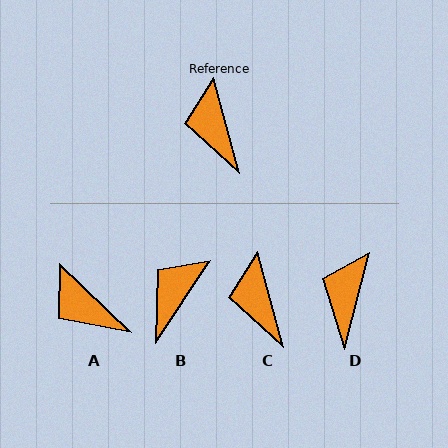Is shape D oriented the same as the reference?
No, it is off by about 29 degrees.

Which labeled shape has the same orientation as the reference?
C.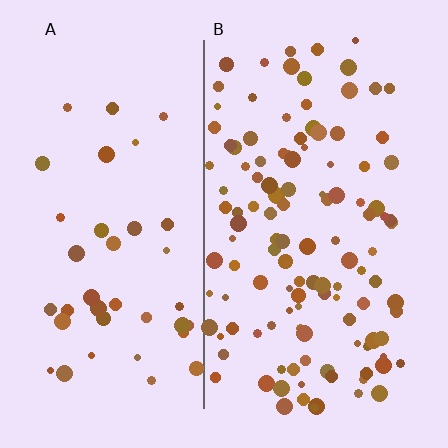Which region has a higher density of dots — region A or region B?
B (the right).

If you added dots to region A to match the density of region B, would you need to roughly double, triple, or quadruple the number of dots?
Approximately triple.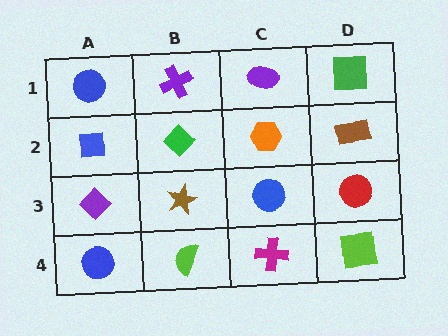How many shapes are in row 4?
4 shapes.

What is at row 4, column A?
A blue circle.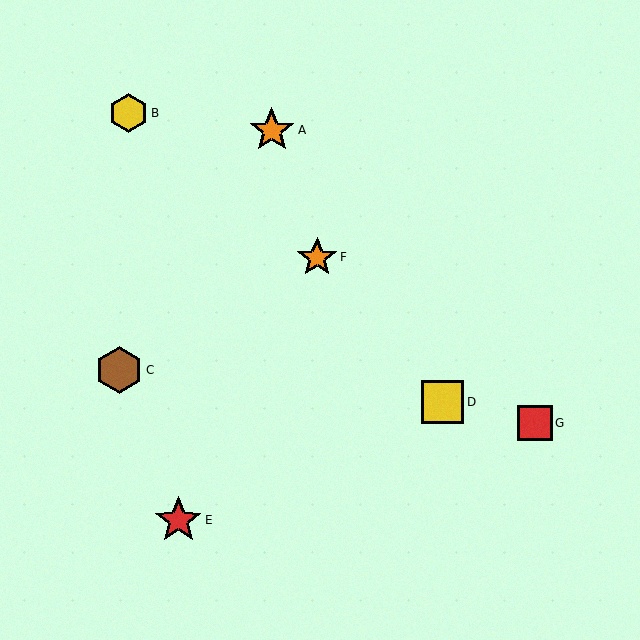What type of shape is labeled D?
Shape D is a yellow square.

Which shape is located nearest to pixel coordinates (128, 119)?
The yellow hexagon (labeled B) at (129, 113) is nearest to that location.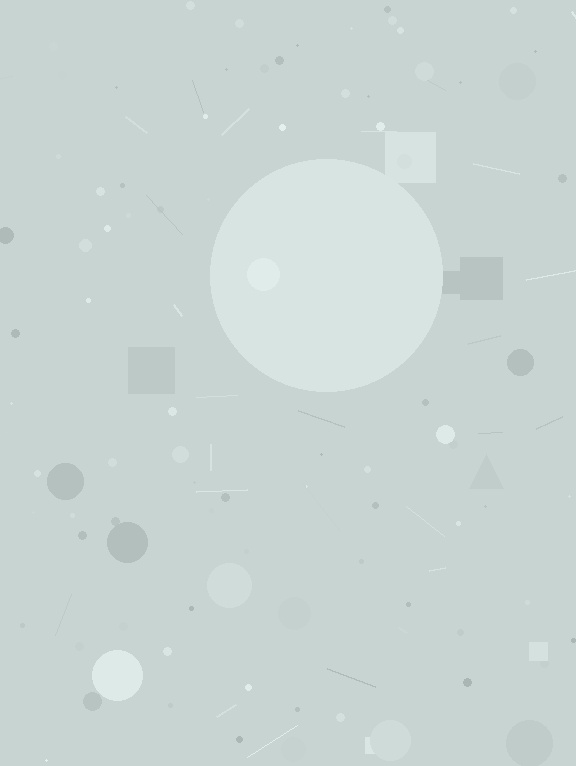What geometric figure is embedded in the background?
A circle is embedded in the background.